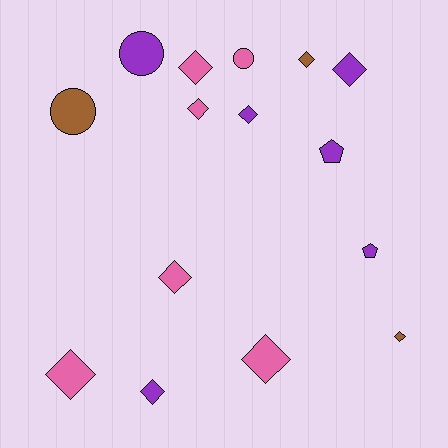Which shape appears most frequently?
Diamond, with 10 objects.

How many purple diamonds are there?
There are 3 purple diamonds.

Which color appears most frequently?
Pink, with 6 objects.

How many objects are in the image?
There are 15 objects.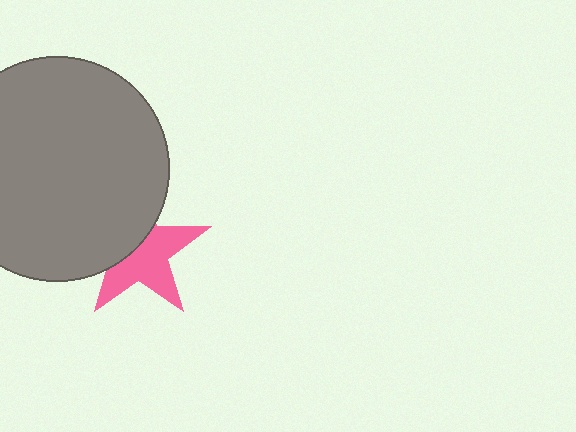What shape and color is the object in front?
The object in front is a gray circle.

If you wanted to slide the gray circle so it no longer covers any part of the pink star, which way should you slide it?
Slide it toward the upper-left — that is the most direct way to separate the two shapes.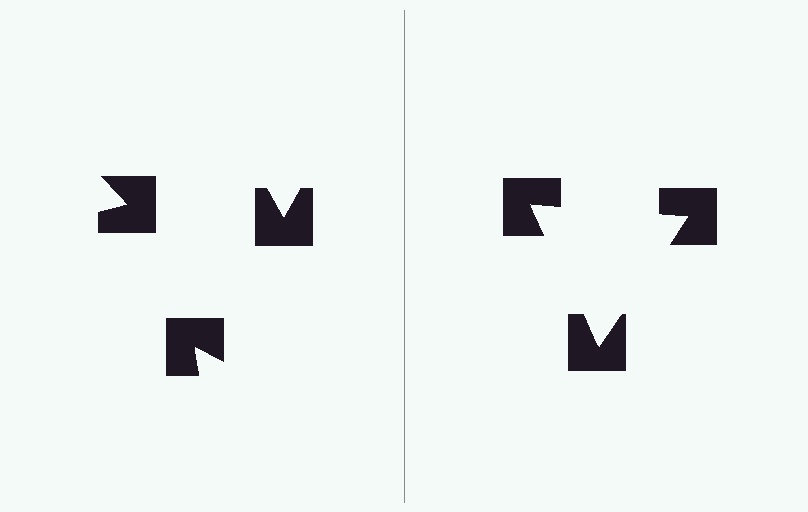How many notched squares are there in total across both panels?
6 — 3 on each side.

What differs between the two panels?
The notched squares are positioned identically on both sides; only the wedge orientations differ. On the right they align to a triangle; on the left they are misaligned.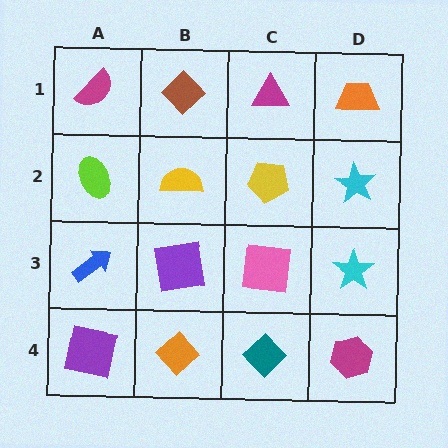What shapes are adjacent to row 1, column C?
A yellow pentagon (row 2, column C), a brown diamond (row 1, column B), an orange trapezoid (row 1, column D).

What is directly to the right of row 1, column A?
A brown diamond.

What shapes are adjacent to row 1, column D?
A cyan star (row 2, column D), a magenta triangle (row 1, column C).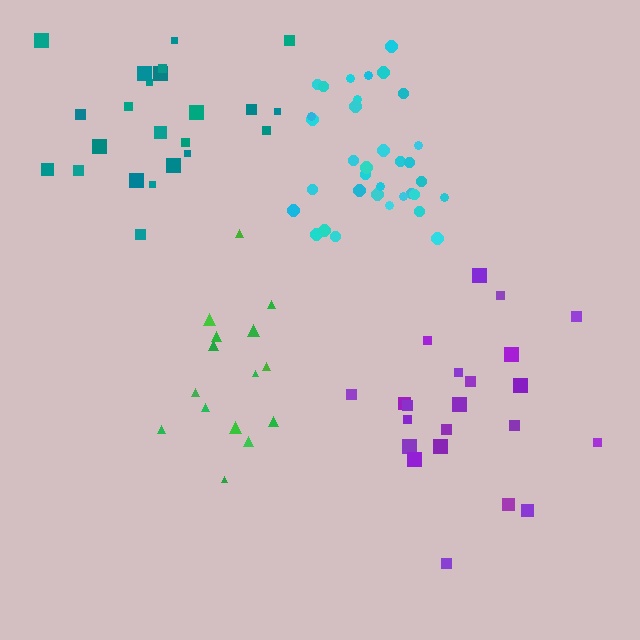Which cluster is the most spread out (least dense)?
Green.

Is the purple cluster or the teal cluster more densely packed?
Purple.